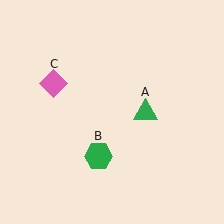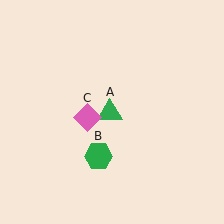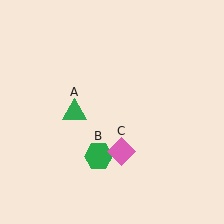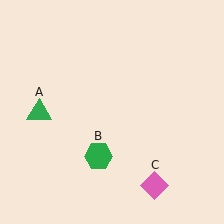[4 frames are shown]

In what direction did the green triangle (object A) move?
The green triangle (object A) moved left.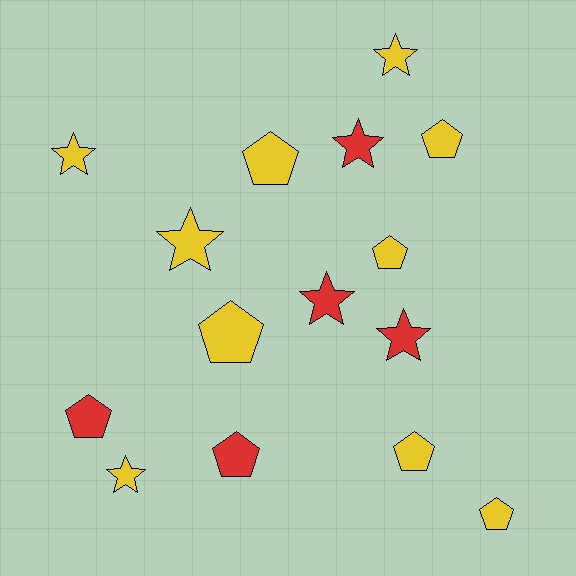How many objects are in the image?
There are 15 objects.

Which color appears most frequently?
Yellow, with 10 objects.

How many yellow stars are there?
There are 4 yellow stars.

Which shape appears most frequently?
Pentagon, with 8 objects.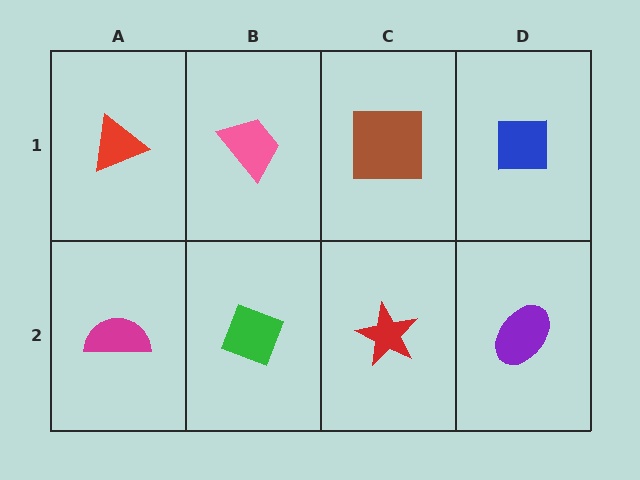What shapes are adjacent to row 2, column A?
A red triangle (row 1, column A), a green diamond (row 2, column B).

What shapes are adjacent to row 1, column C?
A red star (row 2, column C), a pink trapezoid (row 1, column B), a blue square (row 1, column D).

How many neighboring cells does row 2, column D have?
2.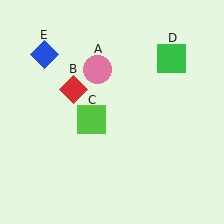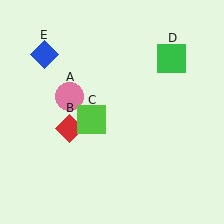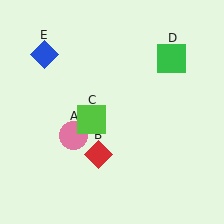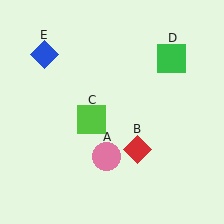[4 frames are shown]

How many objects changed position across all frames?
2 objects changed position: pink circle (object A), red diamond (object B).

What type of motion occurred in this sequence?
The pink circle (object A), red diamond (object B) rotated counterclockwise around the center of the scene.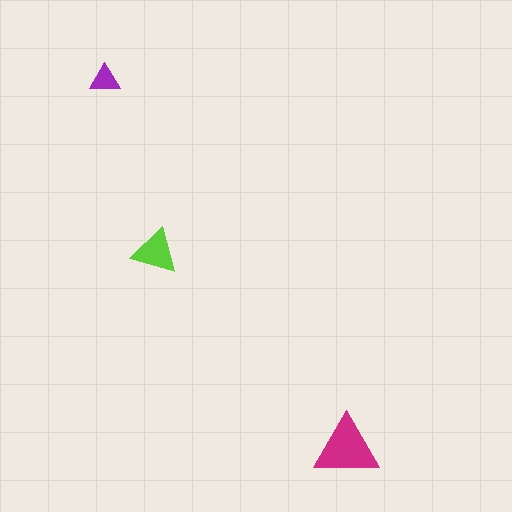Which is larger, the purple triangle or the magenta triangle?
The magenta one.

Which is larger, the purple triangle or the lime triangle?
The lime one.